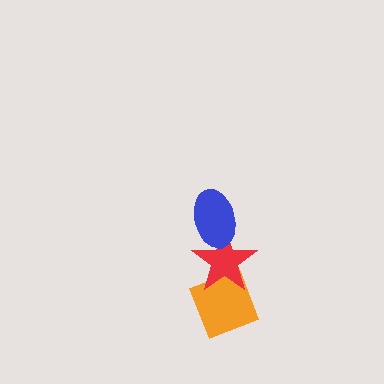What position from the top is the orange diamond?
The orange diamond is 3rd from the top.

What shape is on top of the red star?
The blue ellipse is on top of the red star.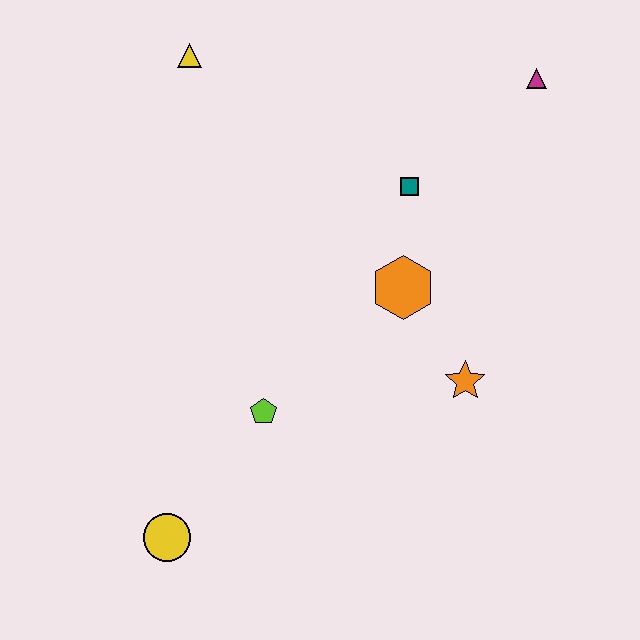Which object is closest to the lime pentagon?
The yellow circle is closest to the lime pentagon.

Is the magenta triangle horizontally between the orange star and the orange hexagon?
No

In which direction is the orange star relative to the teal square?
The orange star is below the teal square.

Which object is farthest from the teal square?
The yellow circle is farthest from the teal square.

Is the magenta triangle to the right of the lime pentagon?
Yes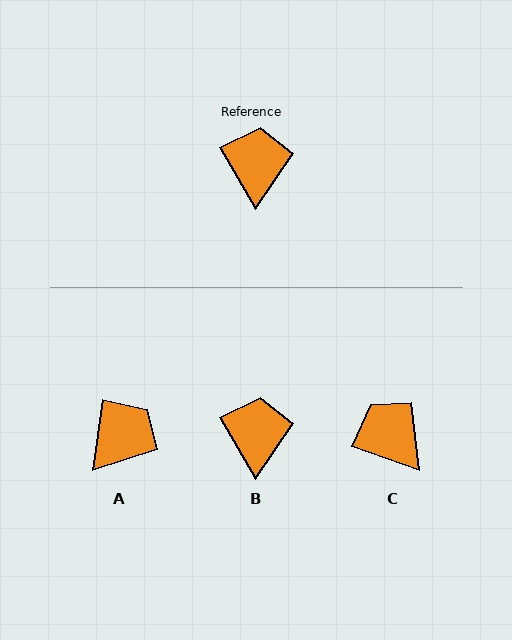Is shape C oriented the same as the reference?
No, it is off by about 40 degrees.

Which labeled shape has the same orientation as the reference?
B.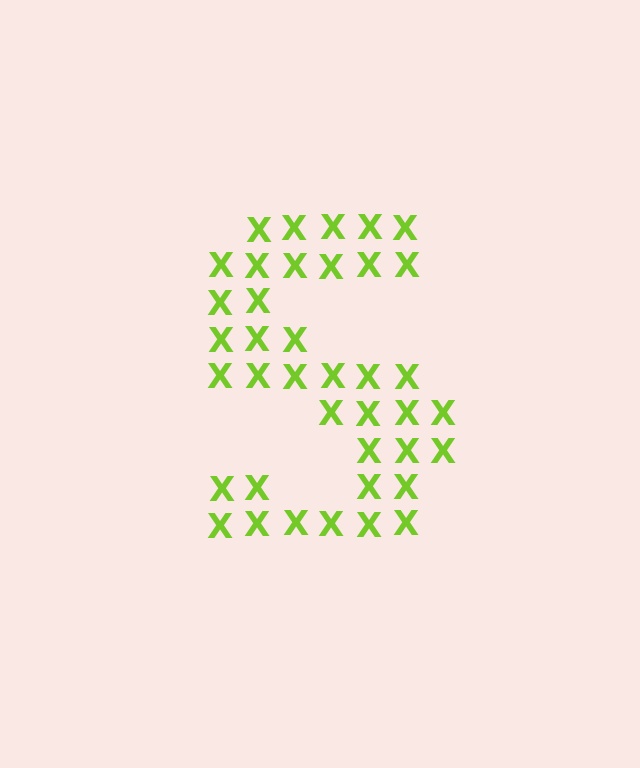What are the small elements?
The small elements are letter X's.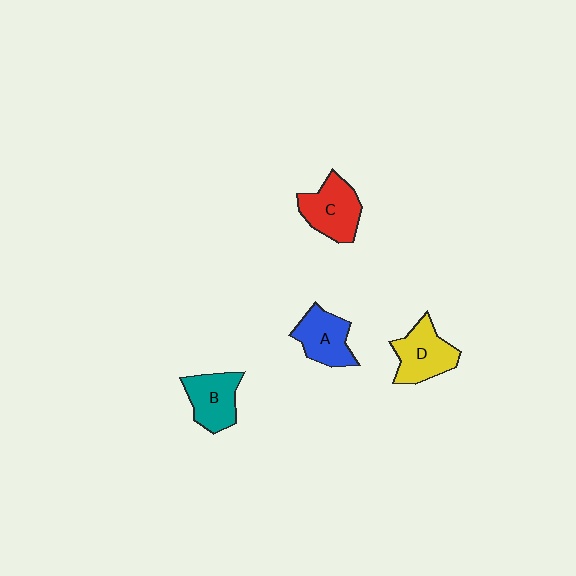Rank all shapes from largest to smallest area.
From largest to smallest: C (red), D (yellow), B (teal), A (blue).